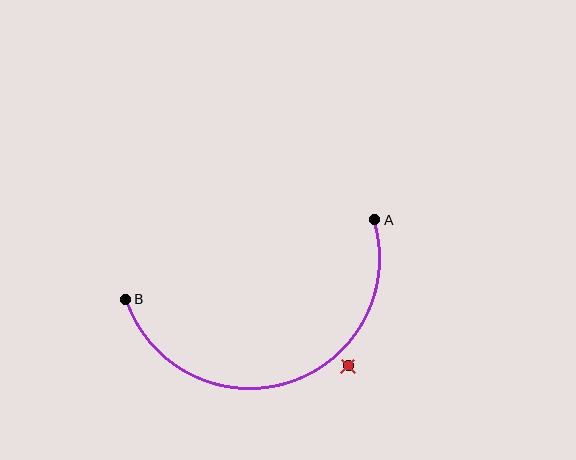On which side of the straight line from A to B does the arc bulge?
The arc bulges below the straight line connecting A and B.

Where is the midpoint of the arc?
The arc midpoint is the point on the curve farthest from the straight line joining A and B. It sits below that line.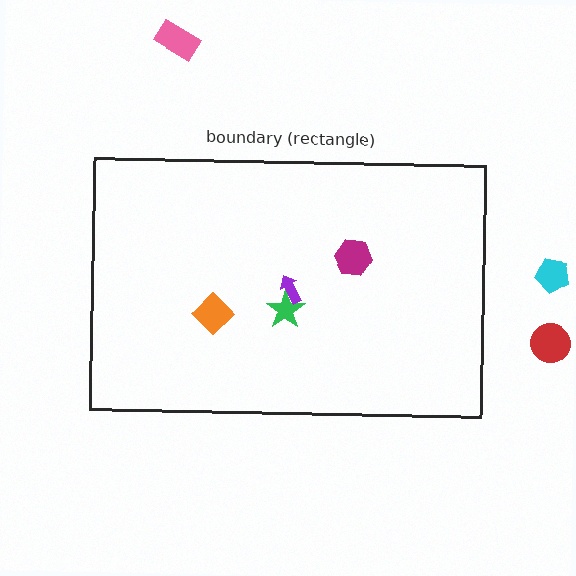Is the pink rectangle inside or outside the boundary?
Outside.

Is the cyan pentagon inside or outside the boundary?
Outside.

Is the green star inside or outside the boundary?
Inside.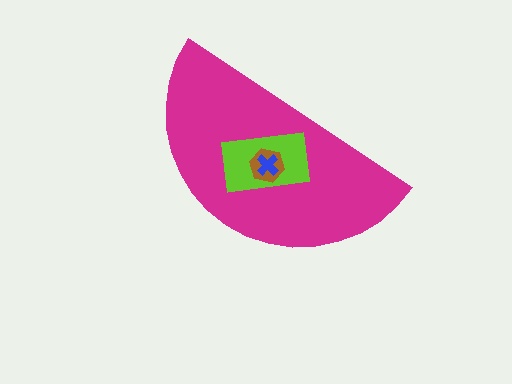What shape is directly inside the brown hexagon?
The blue cross.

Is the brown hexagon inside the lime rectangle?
Yes.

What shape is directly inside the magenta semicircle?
The lime rectangle.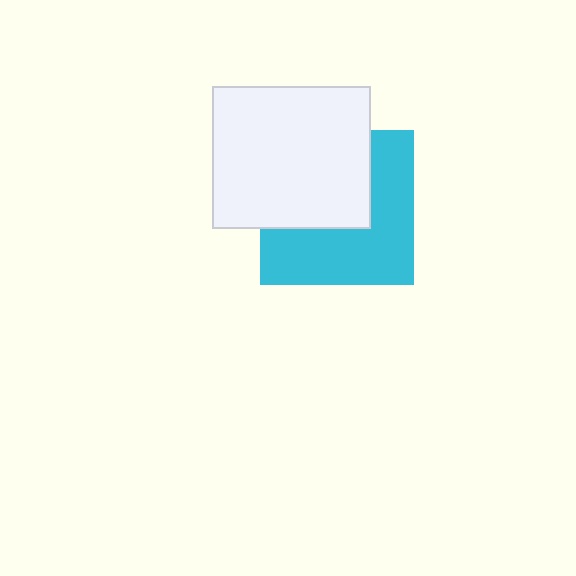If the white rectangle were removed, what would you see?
You would see the complete cyan square.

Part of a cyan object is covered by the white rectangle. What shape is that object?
It is a square.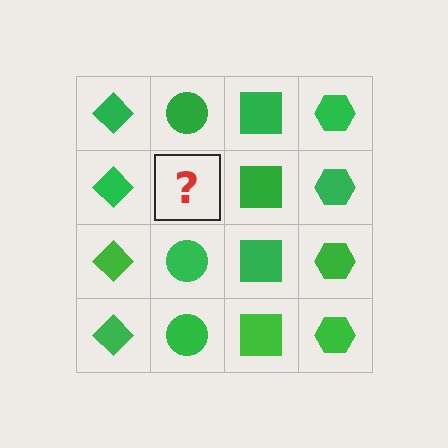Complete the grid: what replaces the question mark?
The question mark should be replaced with a green circle.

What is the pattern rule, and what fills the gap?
The rule is that each column has a consistent shape. The gap should be filled with a green circle.